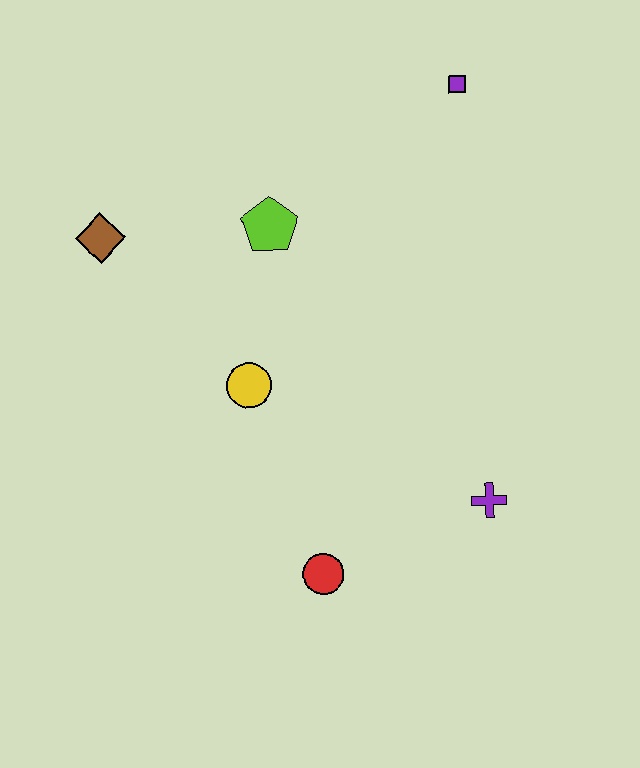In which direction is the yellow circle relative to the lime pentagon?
The yellow circle is below the lime pentagon.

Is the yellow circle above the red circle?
Yes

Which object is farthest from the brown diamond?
The purple cross is farthest from the brown diamond.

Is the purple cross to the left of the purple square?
No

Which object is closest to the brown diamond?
The lime pentagon is closest to the brown diamond.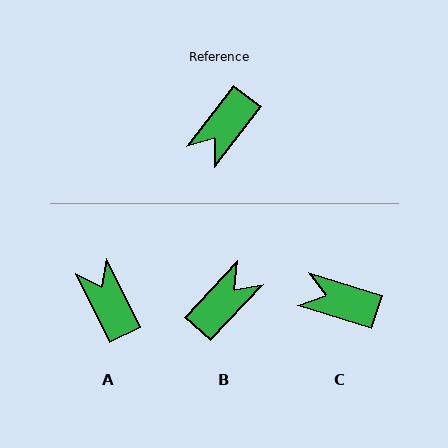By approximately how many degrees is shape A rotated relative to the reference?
Approximately 117 degrees clockwise.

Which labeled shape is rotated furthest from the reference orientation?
B, about 174 degrees away.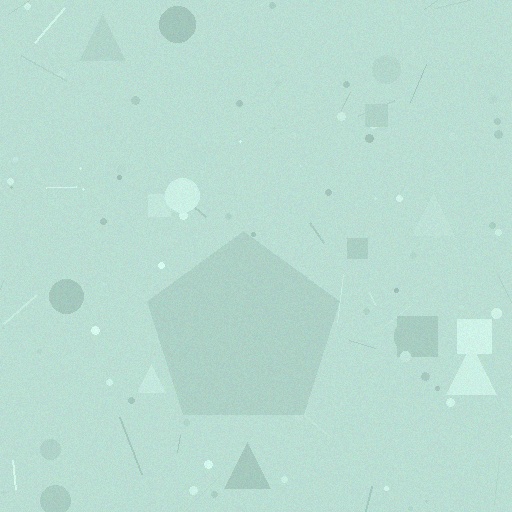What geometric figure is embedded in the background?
A pentagon is embedded in the background.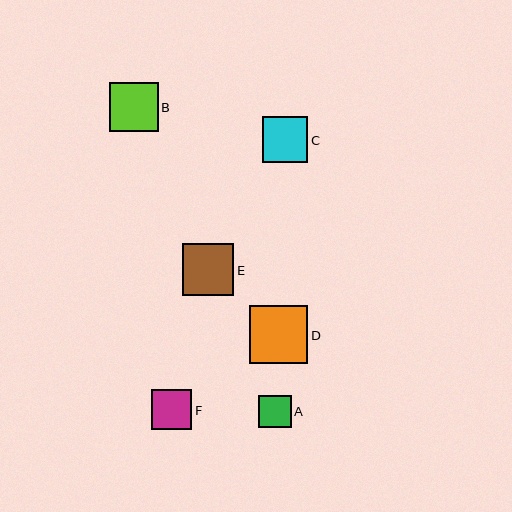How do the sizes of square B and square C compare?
Square B and square C are approximately the same size.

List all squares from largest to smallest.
From largest to smallest: D, E, B, C, F, A.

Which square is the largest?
Square D is the largest with a size of approximately 58 pixels.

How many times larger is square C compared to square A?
Square C is approximately 1.4 times the size of square A.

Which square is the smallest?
Square A is the smallest with a size of approximately 33 pixels.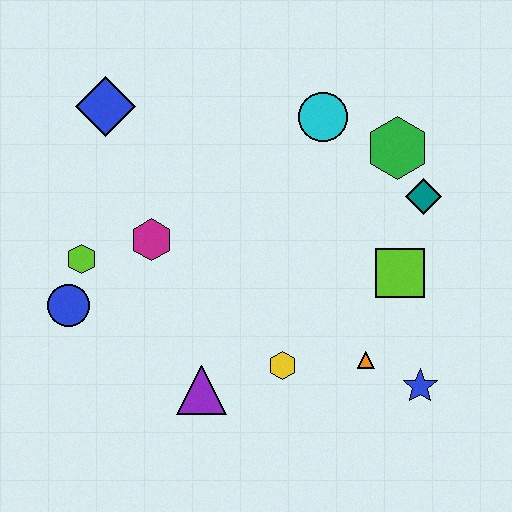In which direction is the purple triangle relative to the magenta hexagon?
The purple triangle is below the magenta hexagon.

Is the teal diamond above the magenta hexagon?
Yes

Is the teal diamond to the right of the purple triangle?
Yes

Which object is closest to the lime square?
The teal diamond is closest to the lime square.